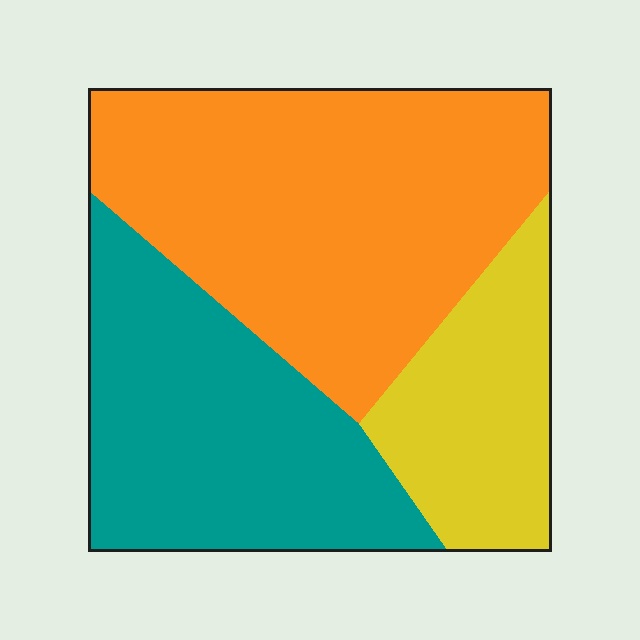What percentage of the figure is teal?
Teal covers 34% of the figure.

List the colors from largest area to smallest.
From largest to smallest: orange, teal, yellow.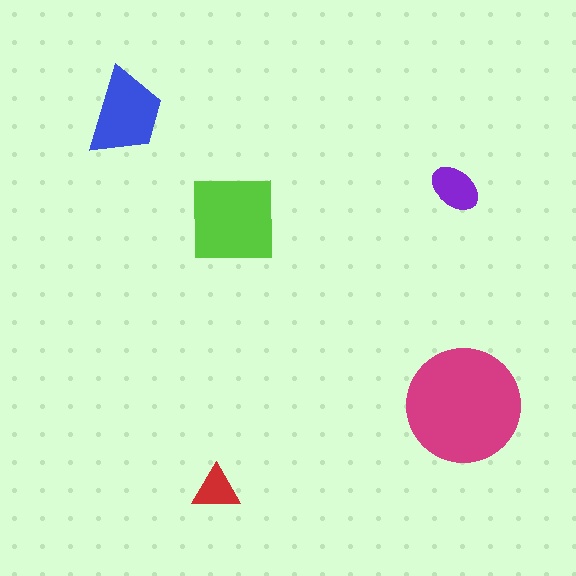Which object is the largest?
The magenta circle.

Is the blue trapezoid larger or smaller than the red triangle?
Larger.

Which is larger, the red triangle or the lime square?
The lime square.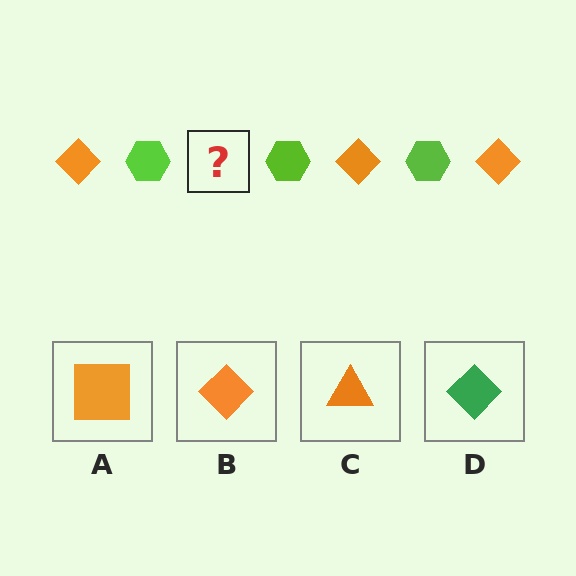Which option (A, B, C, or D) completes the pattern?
B.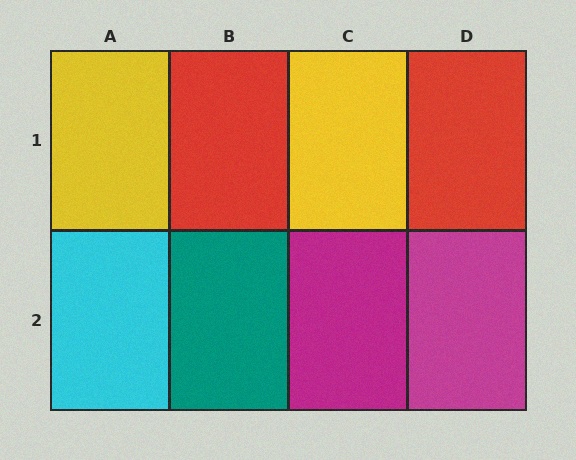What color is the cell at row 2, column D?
Magenta.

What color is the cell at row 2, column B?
Teal.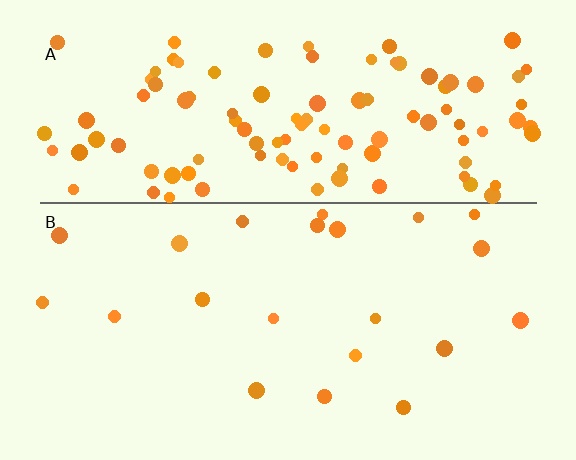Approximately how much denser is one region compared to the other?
Approximately 5.3× — region A over region B.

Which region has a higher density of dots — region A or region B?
A (the top).